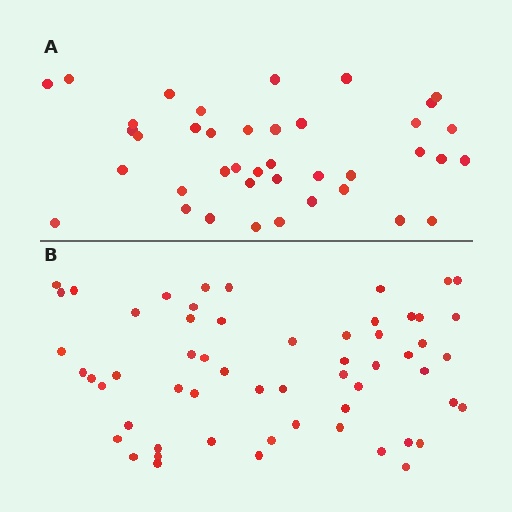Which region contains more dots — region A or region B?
Region B (the bottom region) has more dots.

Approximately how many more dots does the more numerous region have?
Region B has approximately 20 more dots than region A.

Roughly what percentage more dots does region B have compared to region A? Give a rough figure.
About 45% more.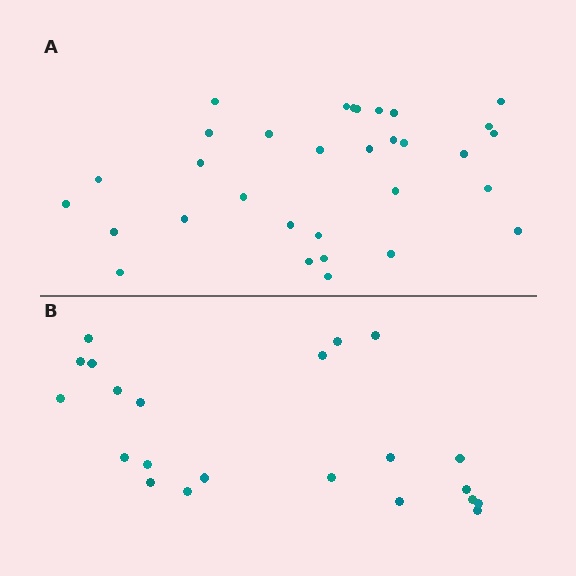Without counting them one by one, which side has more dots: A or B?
Region A (the top region) has more dots.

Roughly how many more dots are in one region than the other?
Region A has roughly 10 or so more dots than region B.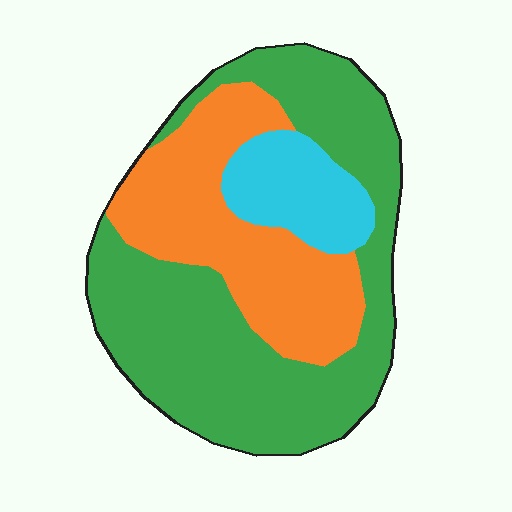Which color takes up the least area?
Cyan, at roughly 15%.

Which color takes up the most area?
Green, at roughly 55%.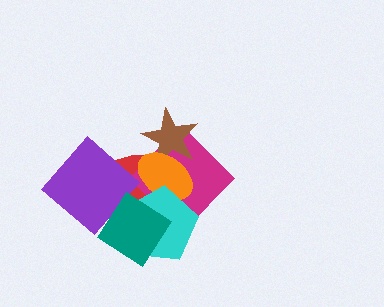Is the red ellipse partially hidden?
Yes, it is partially covered by another shape.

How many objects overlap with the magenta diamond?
4 objects overlap with the magenta diamond.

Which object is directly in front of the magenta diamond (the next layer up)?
The brown star is directly in front of the magenta diamond.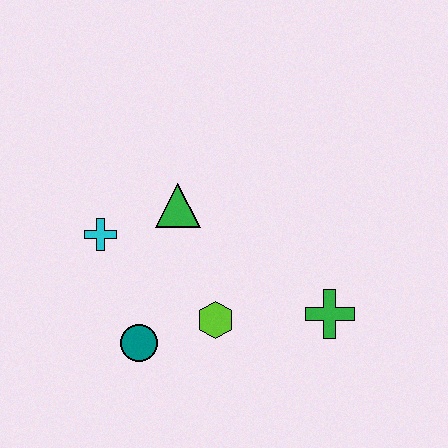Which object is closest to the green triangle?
The cyan cross is closest to the green triangle.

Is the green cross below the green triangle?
Yes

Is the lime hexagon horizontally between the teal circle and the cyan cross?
No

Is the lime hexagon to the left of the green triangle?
No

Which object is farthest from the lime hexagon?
The cyan cross is farthest from the lime hexagon.